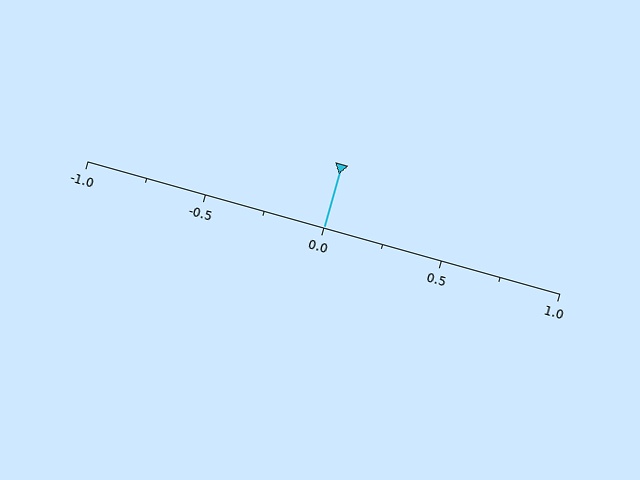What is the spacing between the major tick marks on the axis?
The major ticks are spaced 0.5 apart.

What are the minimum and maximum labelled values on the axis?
The axis runs from -1.0 to 1.0.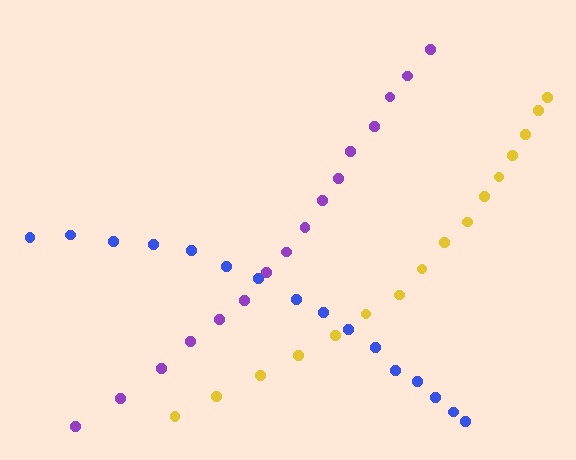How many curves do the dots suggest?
There are 3 distinct paths.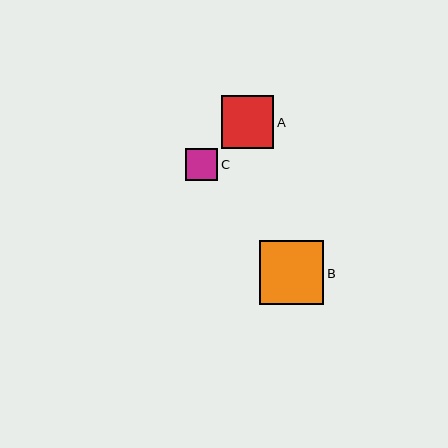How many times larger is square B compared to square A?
Square B is approximately 1.2 times the size of square A.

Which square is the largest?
Square B is the largest with a size of approximately 64 pixels.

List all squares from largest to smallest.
From largest to smallest: B, A, C.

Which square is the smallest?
Square C is the smallest with a size of approximately 32 pixels.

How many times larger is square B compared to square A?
Square B is approximately 1.2 times the size of square A.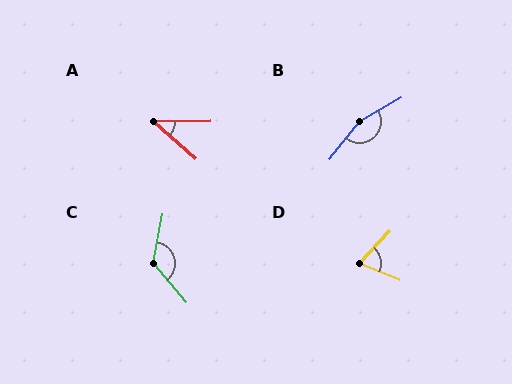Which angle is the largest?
B, at approximately 159 degrees.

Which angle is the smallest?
A, at approximately 42 degrees.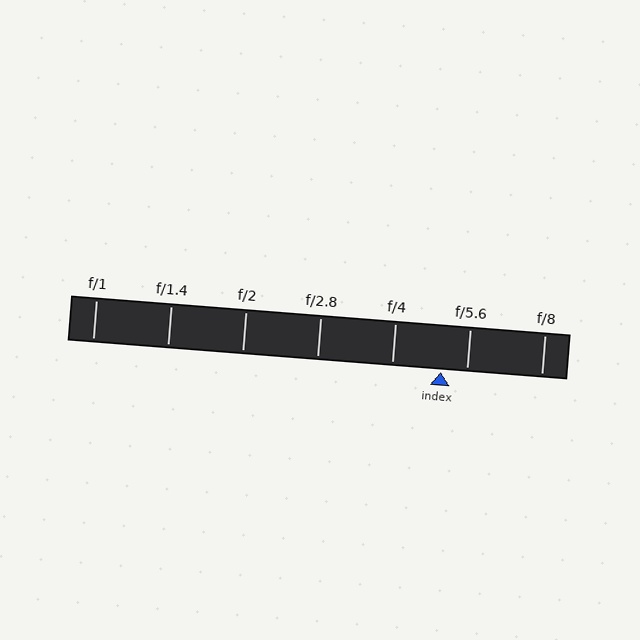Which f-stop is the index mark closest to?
The index mark is closest to f/5.6.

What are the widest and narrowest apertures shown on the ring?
The widest aperture shown is f/1 and the narrowest is f/8.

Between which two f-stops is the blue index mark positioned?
The index mark is between f/4 and f/5.6.